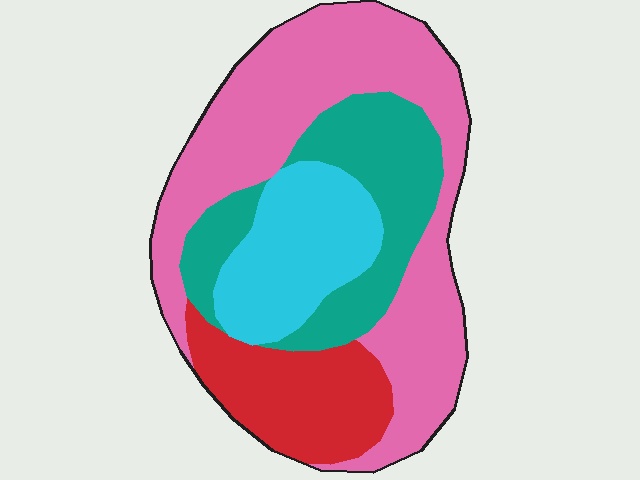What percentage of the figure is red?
Red covers around 15% of the figure.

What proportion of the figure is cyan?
Cyan takes up about one sixth (1/6) of the figure.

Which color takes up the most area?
Pink, at roughly 45%.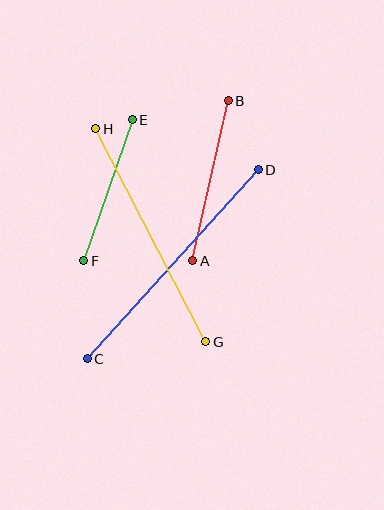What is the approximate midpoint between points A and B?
The midpoint is at approximately (210, 181) pixels.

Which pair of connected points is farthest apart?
Points C and D are farthest apart.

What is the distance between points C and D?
The distance is approximately 255 pixels.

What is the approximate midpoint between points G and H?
The midpoint is at approximately (151, 235) pixels.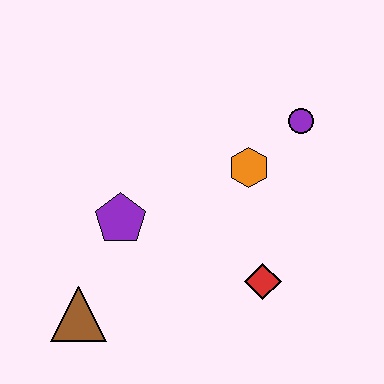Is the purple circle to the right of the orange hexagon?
Yes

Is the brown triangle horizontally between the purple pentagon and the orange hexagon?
No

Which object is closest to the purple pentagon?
The brown triangle is closest to the purple pentagon.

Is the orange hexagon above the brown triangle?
Yes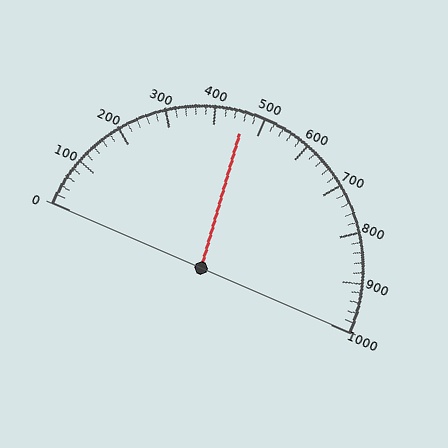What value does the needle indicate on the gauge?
The needle indicates approximately 460.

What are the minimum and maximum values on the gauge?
The gauge ranges from 0 to 1000.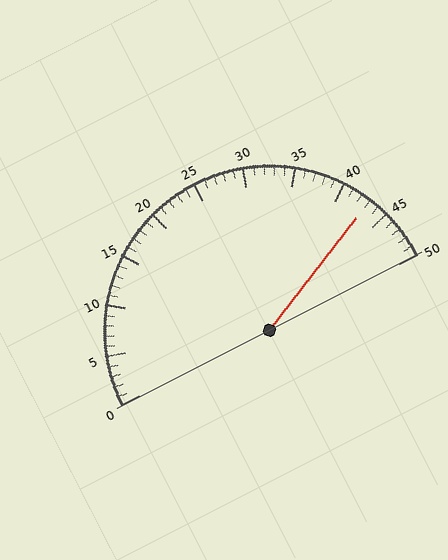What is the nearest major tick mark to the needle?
The nearest major tick mark is 45.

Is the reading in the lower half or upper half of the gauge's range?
The reading is in the upper half of the range (0 to 50).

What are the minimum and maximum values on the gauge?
The gauge ranges from 0 to 50.